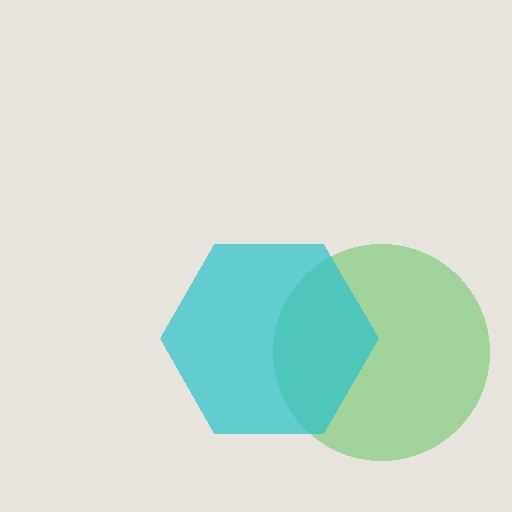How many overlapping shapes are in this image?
There are 2 overlapping shapes in the image.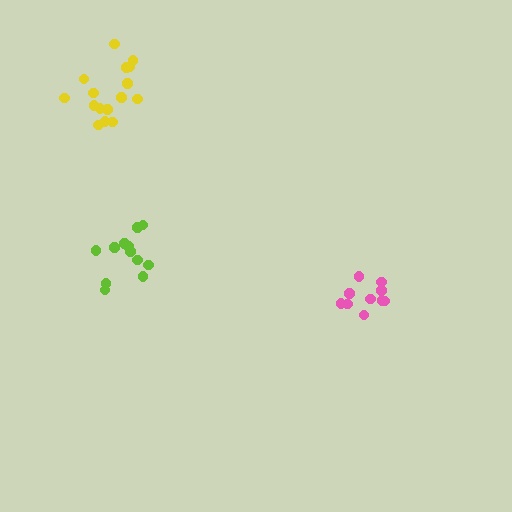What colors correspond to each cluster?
The clusters are colored: lime, yellow, pink.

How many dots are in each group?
Group 1: 12 dots, Group 2: 16 dots, Group 3: 10 dots (38 total).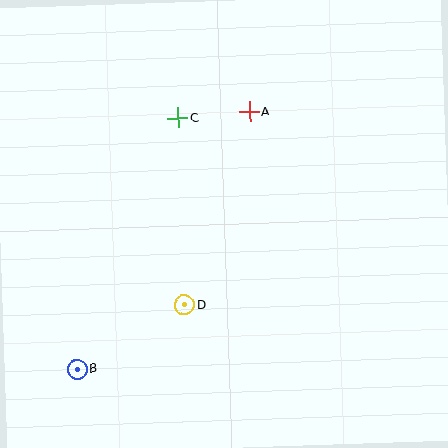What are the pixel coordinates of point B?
Point B is at (77, 369).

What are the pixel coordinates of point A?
Point A is at (250, 112).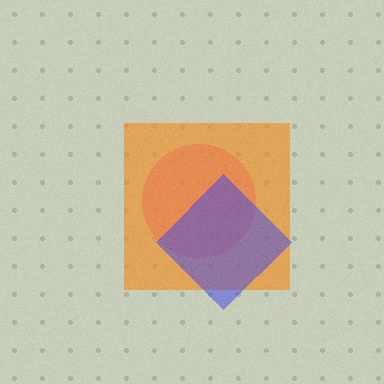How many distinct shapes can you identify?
There are 3 distinct shapes: a pink circle, an orange square, a blue diamond.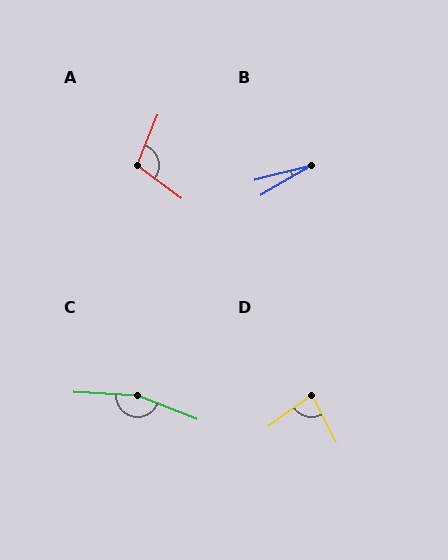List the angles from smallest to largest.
B (15°), D (82°), A (105°), C (161°).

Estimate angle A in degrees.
Approximately 105 degrees.